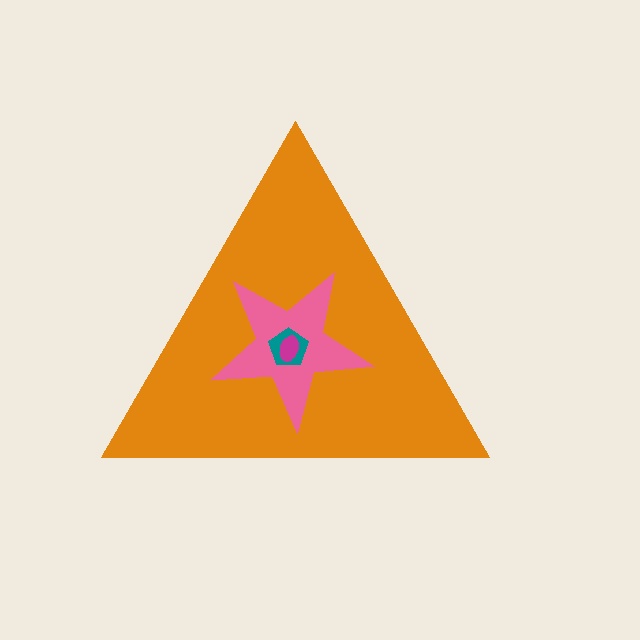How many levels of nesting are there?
4.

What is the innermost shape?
The magenta ellipse.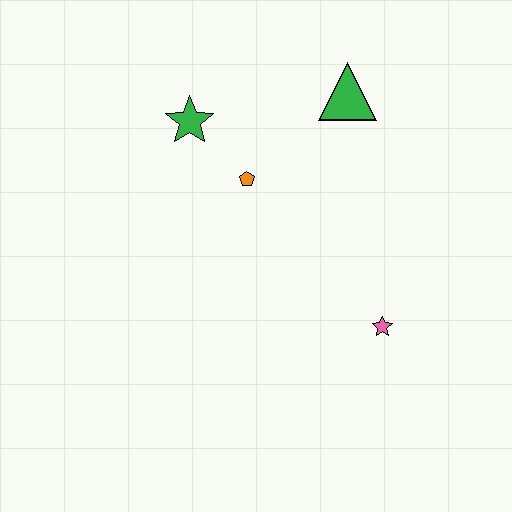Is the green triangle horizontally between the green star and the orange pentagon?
No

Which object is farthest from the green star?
The pink star is farthest from the green star.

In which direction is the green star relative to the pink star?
The green star is above the pink star.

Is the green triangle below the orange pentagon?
No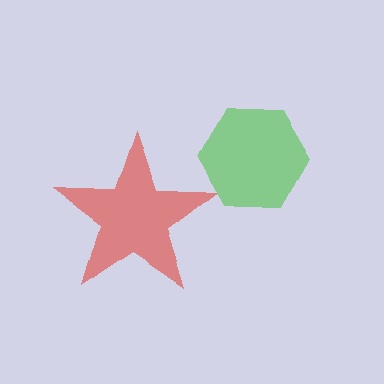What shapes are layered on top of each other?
The layered shapes are: a red star, a green hexagon.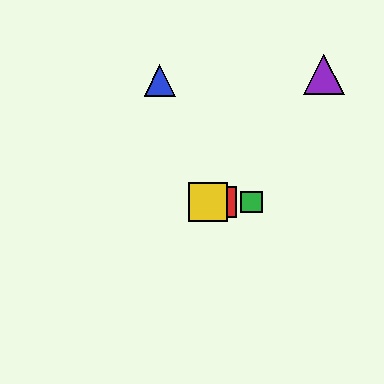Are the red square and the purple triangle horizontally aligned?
No, the red square is at y≈202 and the purple triangle is at y≈75.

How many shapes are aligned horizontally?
3 shapes (the red square, the green square, the yellow square) are aligned horizontally.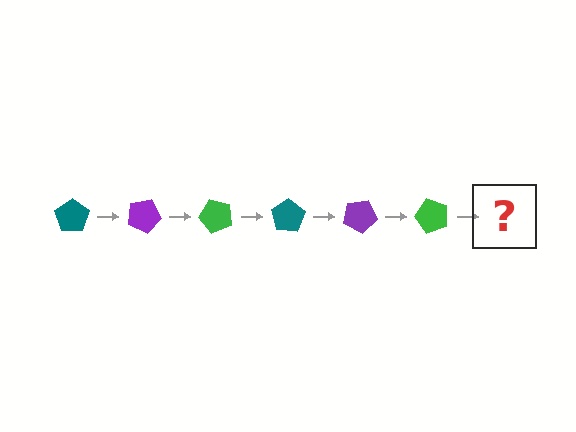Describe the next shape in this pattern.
It should be a teal pentagon, rotated 150 degrees from the start.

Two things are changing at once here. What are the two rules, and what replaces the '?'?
The two rules are that it rotates 25 degrees each step and the color cycles through teal, purple, and green. The '?' should be a teal pentagon, rotated 150 degrees from the start.